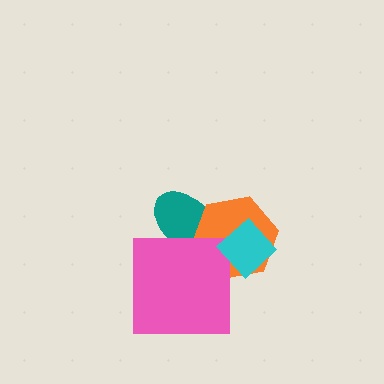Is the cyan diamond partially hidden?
No, no other shape covers it.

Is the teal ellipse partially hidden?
Yes, it is partially covered by another shape.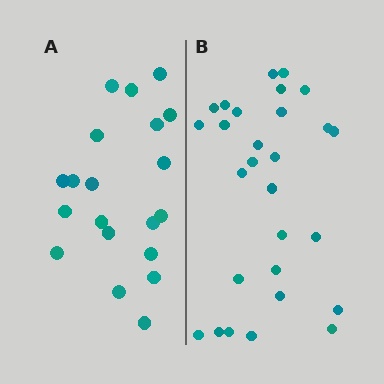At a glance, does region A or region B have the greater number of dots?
Region B (the right region) has more dots.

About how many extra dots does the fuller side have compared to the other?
Region B has roughly 8 or so more dots than region A.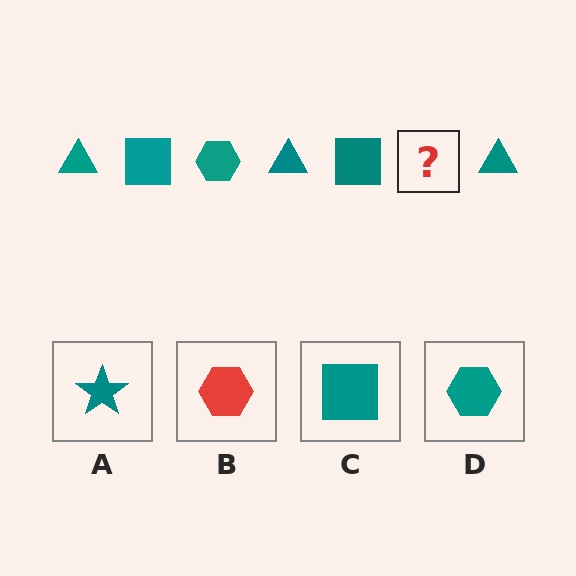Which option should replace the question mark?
Option D.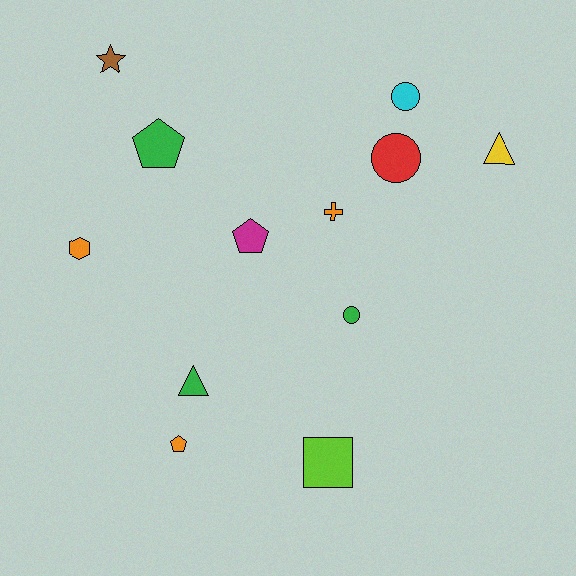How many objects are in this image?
There are 12 objects.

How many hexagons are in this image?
There is 1 hexagon.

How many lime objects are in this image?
There is 1 lime object.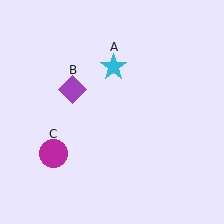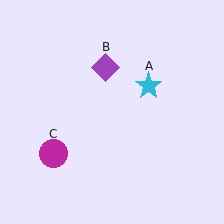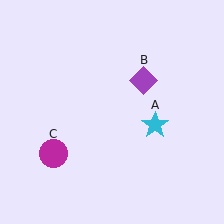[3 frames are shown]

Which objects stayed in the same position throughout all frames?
Magenta circle (object C) remained stationary.